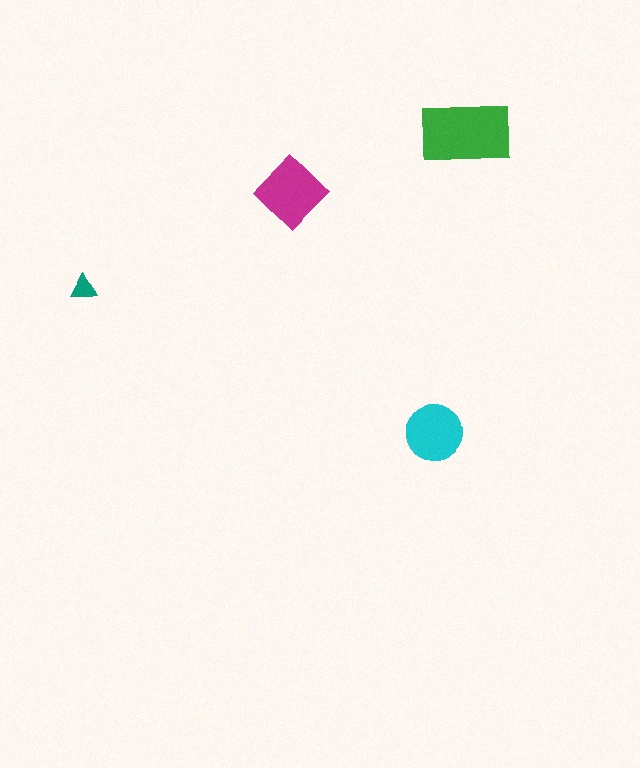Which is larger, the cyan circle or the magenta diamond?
The magenta diamond.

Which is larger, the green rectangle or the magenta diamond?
The green rectangle.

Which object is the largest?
The green rectangle.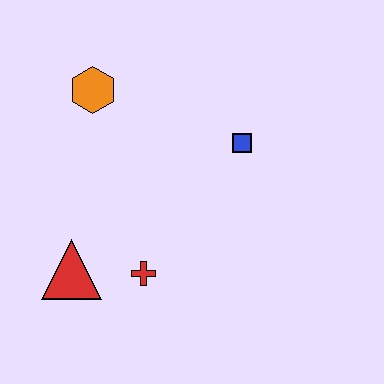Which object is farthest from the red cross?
The orange hexagon is farthest from the red cross.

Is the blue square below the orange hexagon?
Yes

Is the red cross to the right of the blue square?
No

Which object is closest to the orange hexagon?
The blue square is closest to the orange hexagon.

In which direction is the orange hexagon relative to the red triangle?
The orange hexagon is above the red triangle.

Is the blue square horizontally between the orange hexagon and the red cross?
No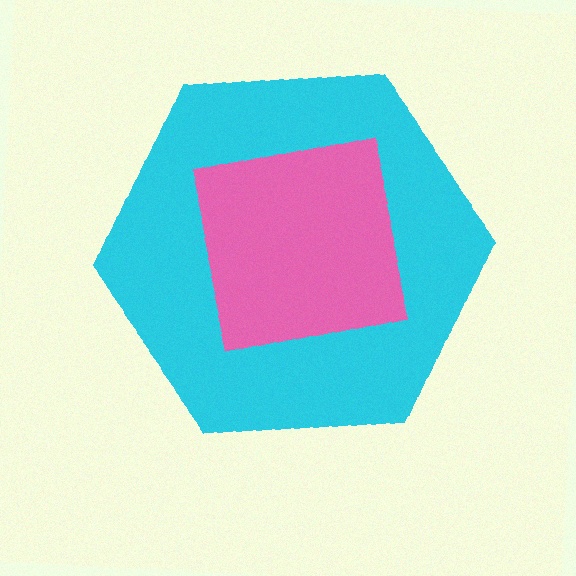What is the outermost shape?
The cyan hexagon.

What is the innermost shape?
The pink square.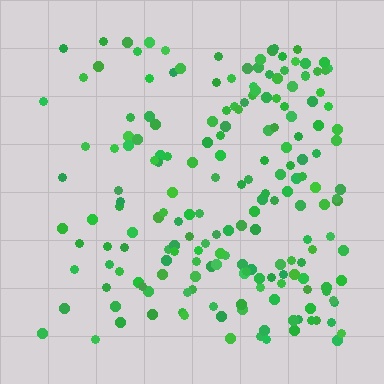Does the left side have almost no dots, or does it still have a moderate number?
Still a moderate number, just noticeably fewer than the right.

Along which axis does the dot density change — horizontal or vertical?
Horizontal.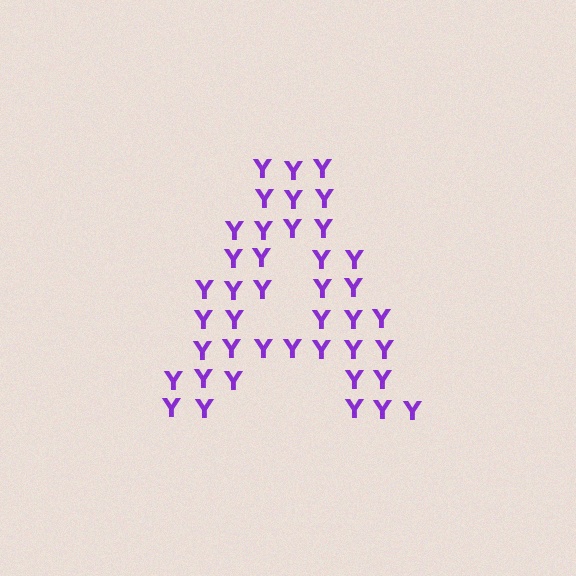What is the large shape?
The large shape is the letter A.